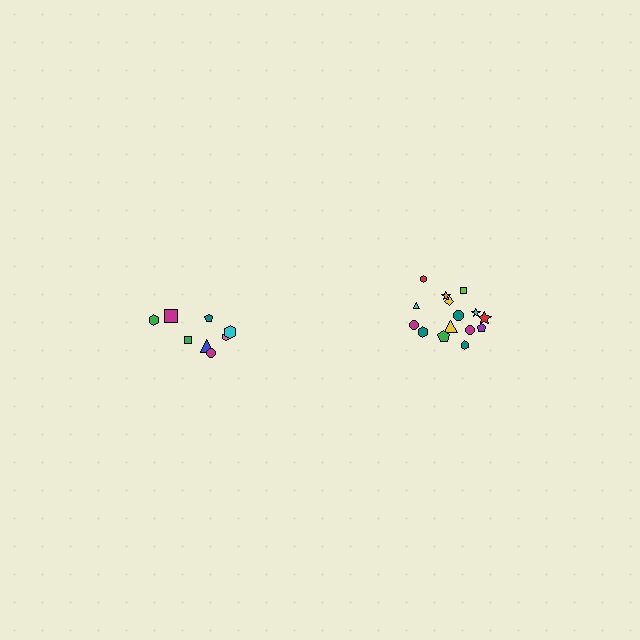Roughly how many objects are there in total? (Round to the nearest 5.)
Roughly 25 objects in total.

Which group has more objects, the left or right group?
The right group.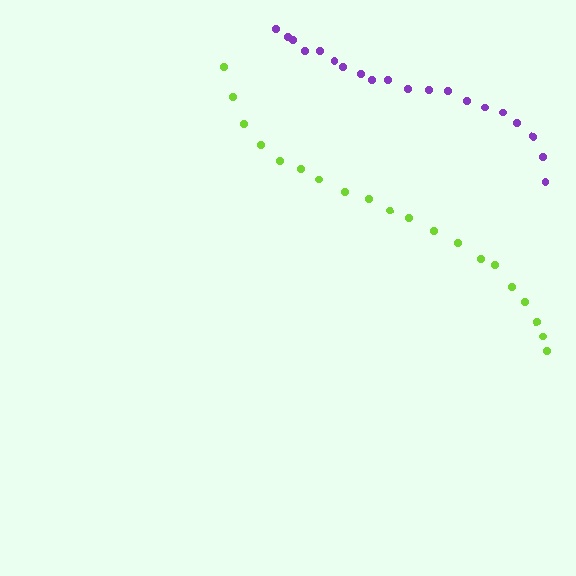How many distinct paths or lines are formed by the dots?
There are 2 distinct paths.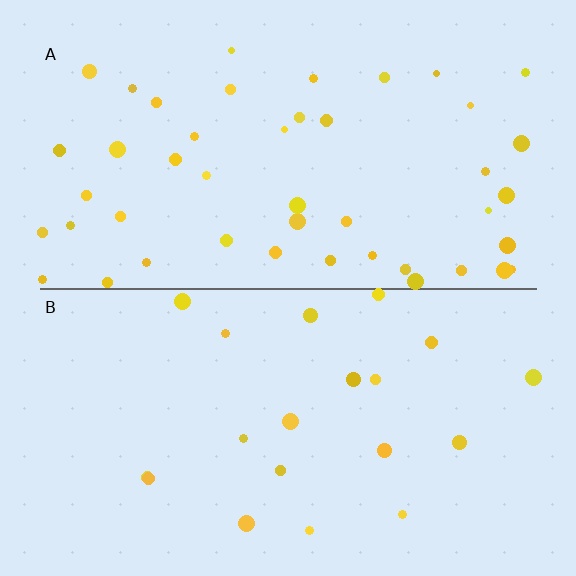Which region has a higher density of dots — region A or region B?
A (the top).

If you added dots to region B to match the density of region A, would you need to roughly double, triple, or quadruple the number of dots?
Approximately double.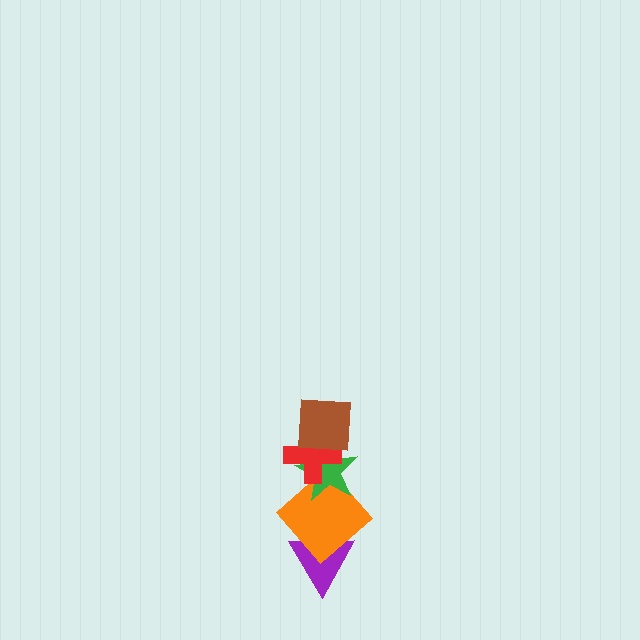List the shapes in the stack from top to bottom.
From top to bottom: the brown square, the red cross, the green star, the orange diamond, the purple triangle.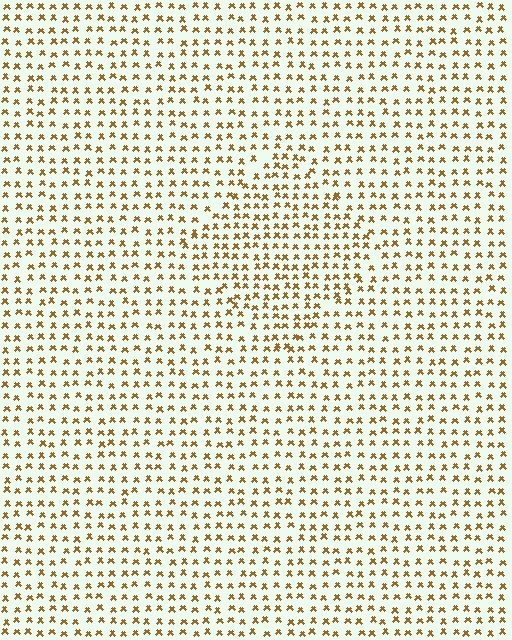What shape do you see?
I see a diamond.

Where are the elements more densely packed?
The elements are more densely packed inside the diamond boundary.